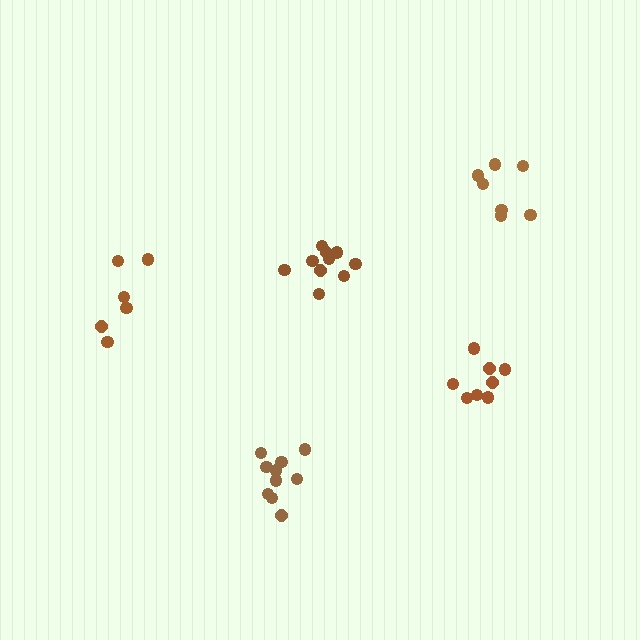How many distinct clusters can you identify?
There are 5 distinct clusters.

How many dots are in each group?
Group 1: 10 dots, Group 2: 6 dots, Group 3: 8 dots, Group 4: 7 dots, Group 5: 10 dots (41 total).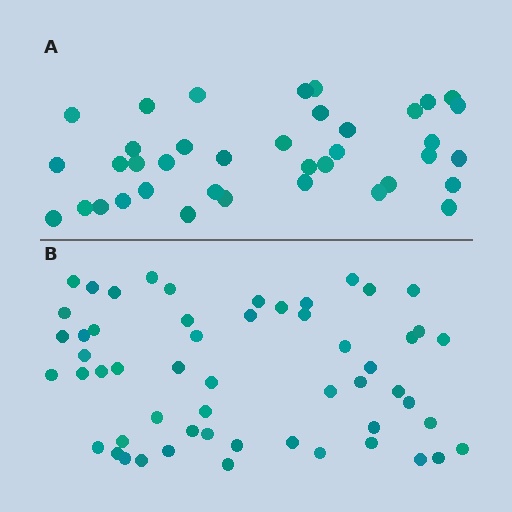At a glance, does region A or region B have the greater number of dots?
Region B (the bottom region) has more dots.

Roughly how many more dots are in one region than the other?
Region B has approximately 15 more dots than region A.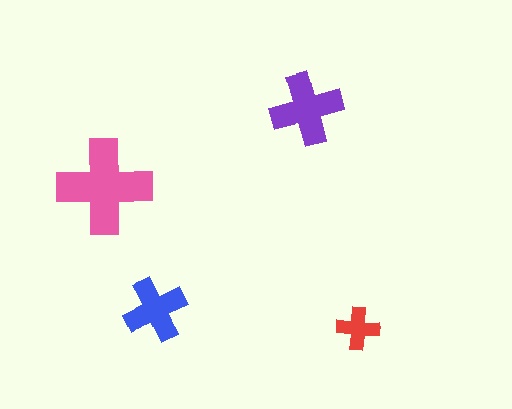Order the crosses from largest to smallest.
the pink one, the purple one, the blue one, the red one.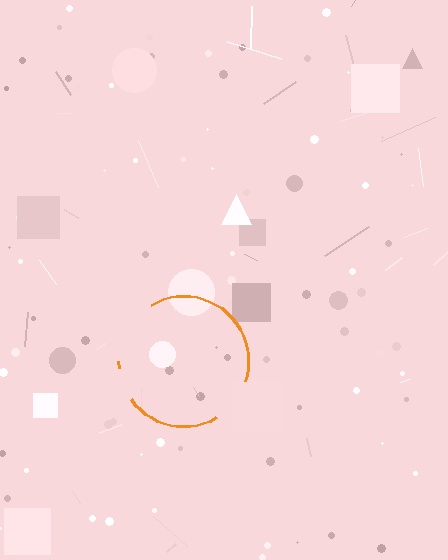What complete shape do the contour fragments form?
The contour fragments form a circle.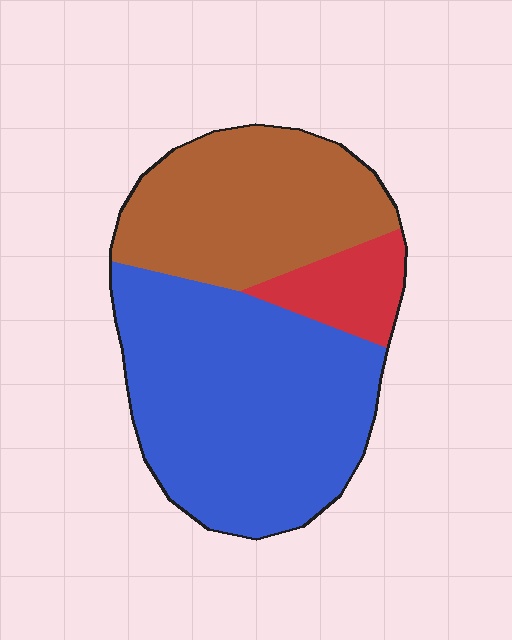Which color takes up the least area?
Red, at roughly 10%.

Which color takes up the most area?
Blue, at roughly 55%.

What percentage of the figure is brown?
Brown takes up about one third (1/3) of the figure.